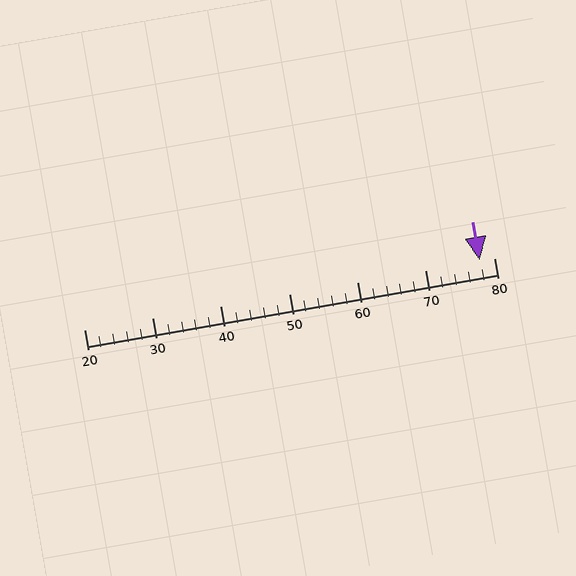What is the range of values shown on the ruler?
The ruler shows values from 20 to 80.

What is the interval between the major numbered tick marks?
The major tick marks are spaced 10 units apart.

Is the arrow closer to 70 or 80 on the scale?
The arrow is closer to 80.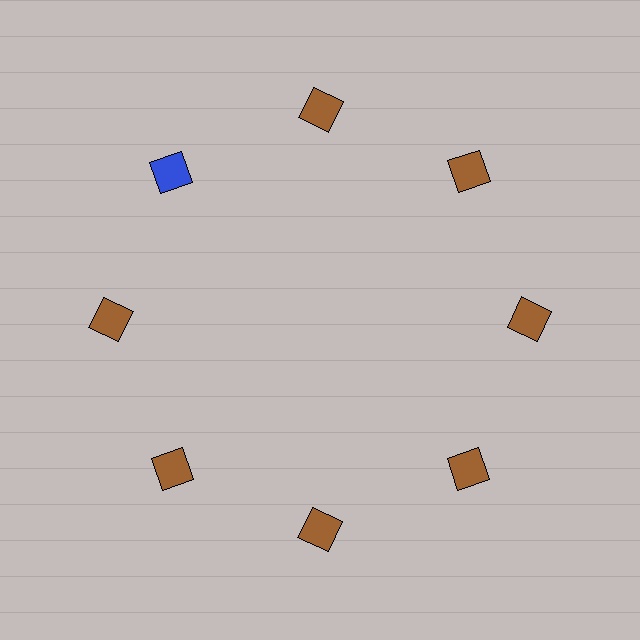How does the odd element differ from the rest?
It has a different color: blue instead of brown.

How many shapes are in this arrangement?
There are 8 shapes arranged in a ring pattern.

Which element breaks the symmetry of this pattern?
The blue square at roughly the 10 o'clock position breaks the symmetry. All other shapes are brown squares.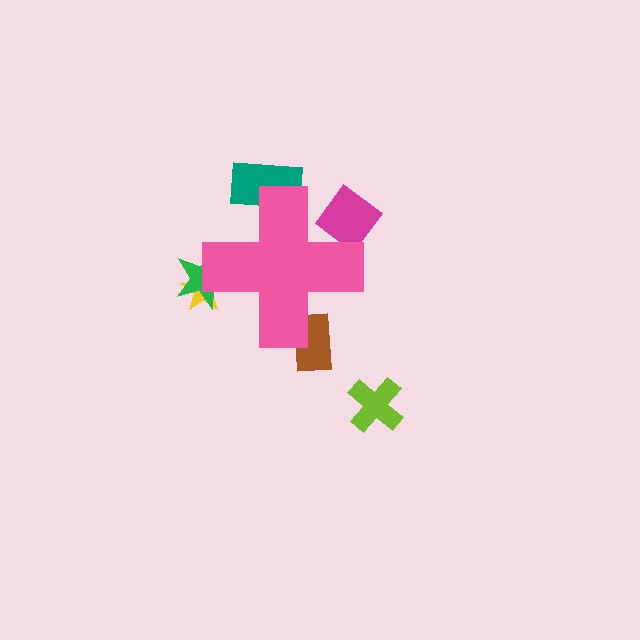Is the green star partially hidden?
Yes, the green star is partially hidden behind the pink cross.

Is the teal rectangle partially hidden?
Yes, the teal rectangle is partially hidden behind the pink cross.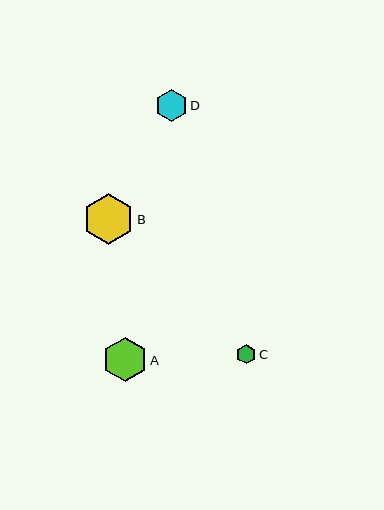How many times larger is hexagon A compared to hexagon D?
Hexagon A is approximately 1.4 times the size of hexagon D.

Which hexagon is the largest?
Hexagon B is the largest with a size of approximately 51 pixels.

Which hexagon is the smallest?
Hexagon C is the smallest with a size of approximately 19 pixels.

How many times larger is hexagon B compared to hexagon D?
Hexagon B is approximately 1.6 times the size of hexagon D.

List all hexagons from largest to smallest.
From largest to smallest: B, A, D, C.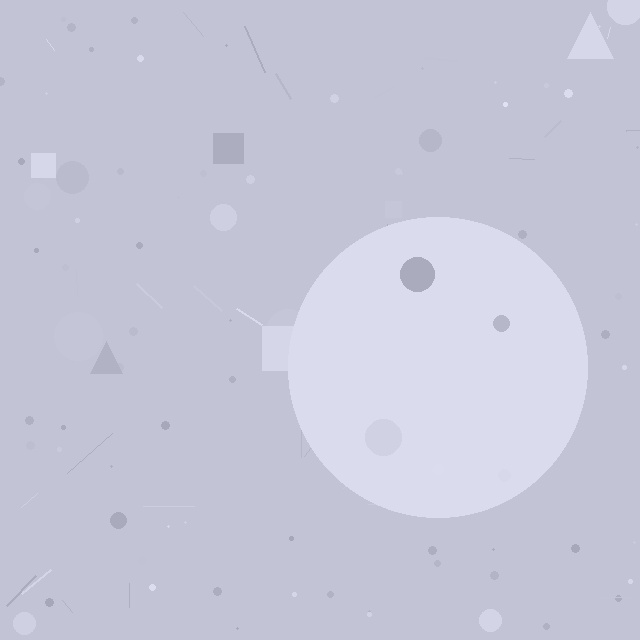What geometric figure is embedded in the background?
A circle is embedded in the background.